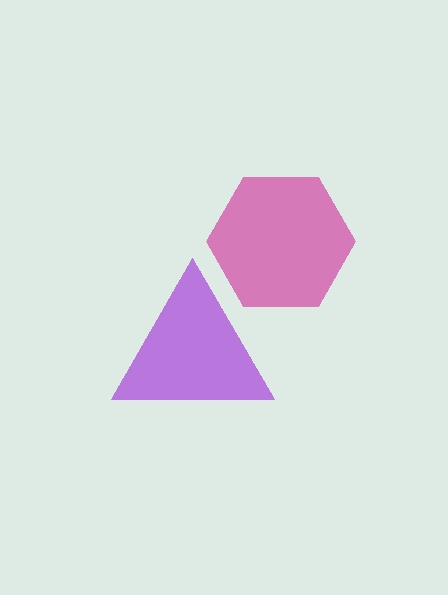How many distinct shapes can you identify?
There are 2 distinct shapes: a purple triangle, a magenta hexagon.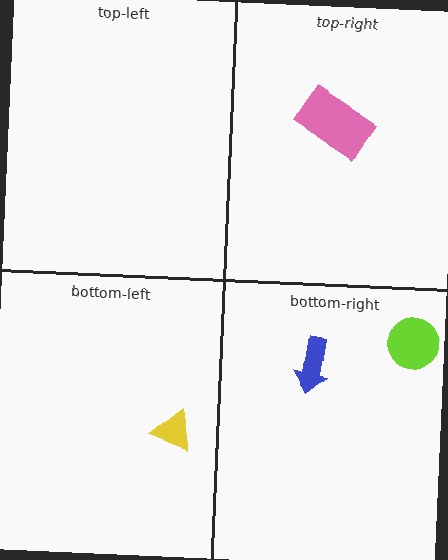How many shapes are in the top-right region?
1.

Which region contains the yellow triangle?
The bottom-left region.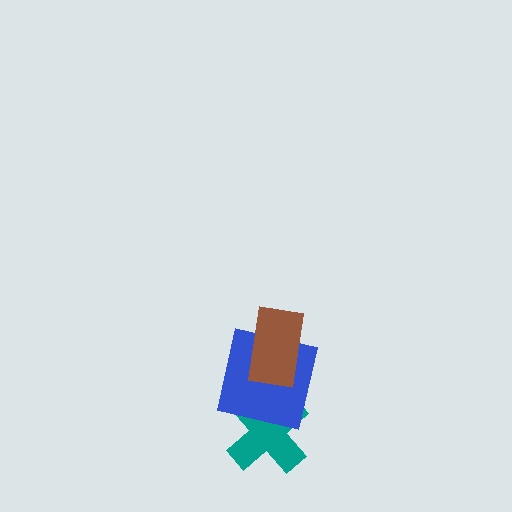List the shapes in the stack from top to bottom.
From top to bottom: the brown rectangle, the blue square, the teal cross.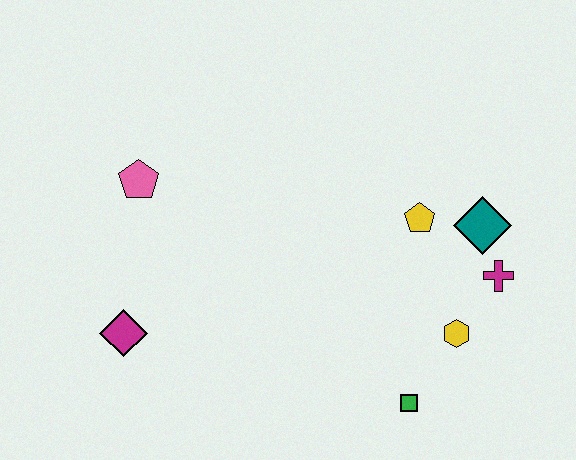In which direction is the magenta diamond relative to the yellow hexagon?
The magenta diamond is to the left of the yellow hexagon.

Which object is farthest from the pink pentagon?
The magenta cross is farthest from the pink pentagon.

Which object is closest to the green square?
The yellow hexagon is closest to the green square.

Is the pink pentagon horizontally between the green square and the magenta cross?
No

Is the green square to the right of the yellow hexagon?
No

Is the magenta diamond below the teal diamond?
Yes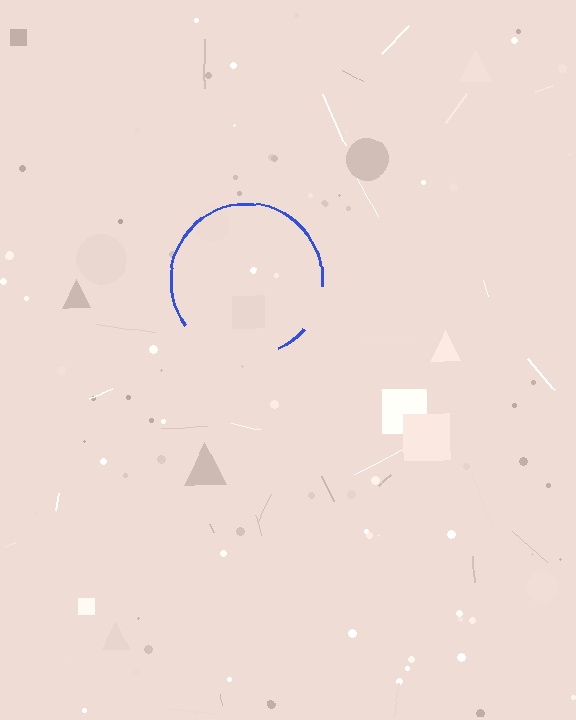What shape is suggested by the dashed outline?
The dashed outline suggests a circle.